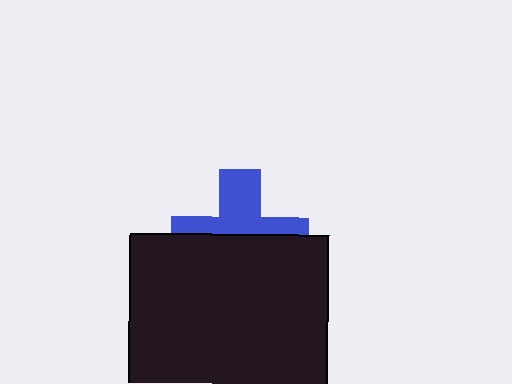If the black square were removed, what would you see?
You would see the complete blue cross.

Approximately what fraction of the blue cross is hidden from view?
Roughly 57% of the blue cross is hidden behind the black square.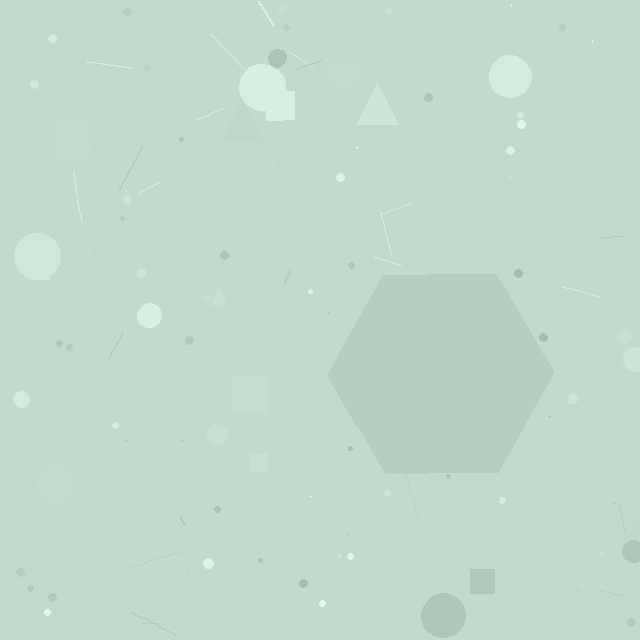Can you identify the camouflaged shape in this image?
The camouflaged shape is a hexagon.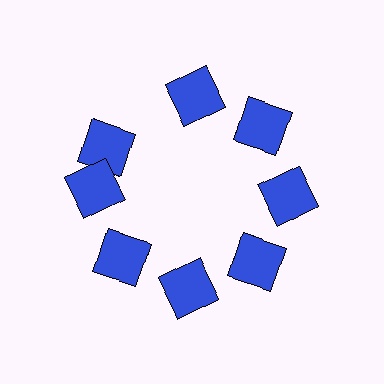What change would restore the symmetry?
The symmetry would be restored by rotating it back into even spacing with its neighbors so that all 8 squares sit at equal angles and equal distance from the center.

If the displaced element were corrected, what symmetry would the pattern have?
It would have 8-fold rotational symmetry — the pattern would map onto itself every 45 degrees.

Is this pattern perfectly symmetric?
No. The 8 blue squares are arranged in a ring, but one element near the 10 o'clock position is rotated out of alignment along the ring, breaking the 8-fold rotational symmetry.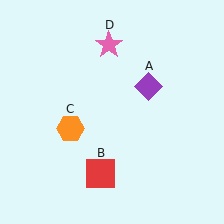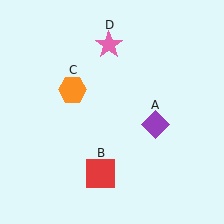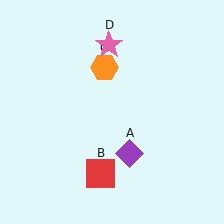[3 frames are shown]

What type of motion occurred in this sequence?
The purple diamond (object A), orange hexagon (object C) rotated clockwise around the center of the scene.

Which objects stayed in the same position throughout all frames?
Red square (object B) and pink star (object D) remained stationary.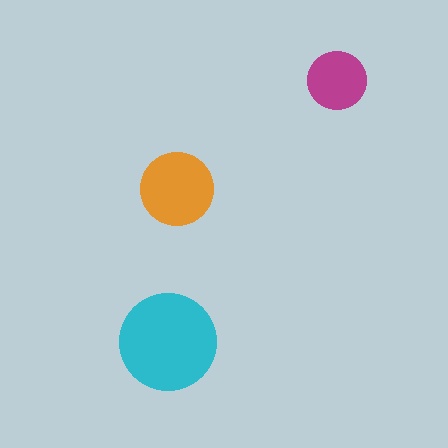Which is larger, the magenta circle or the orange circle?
The orange one.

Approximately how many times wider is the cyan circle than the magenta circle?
About 1.5 times wider.